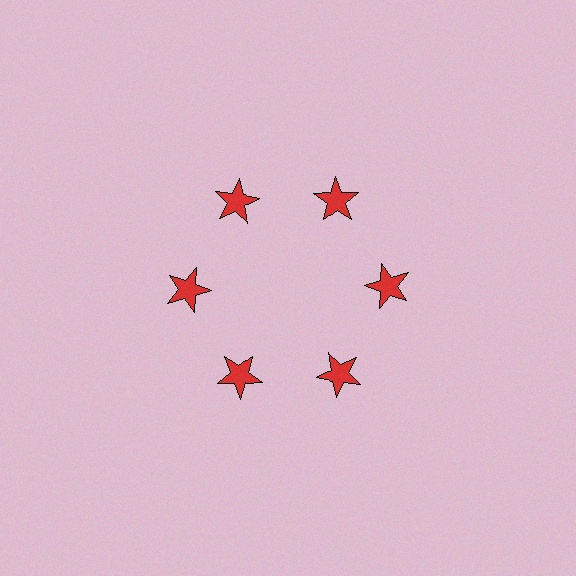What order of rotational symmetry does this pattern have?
This pattern has 6-fold rotational symmetry.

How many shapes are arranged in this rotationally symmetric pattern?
There are 6 shapes, arranged in 6 groups of 1.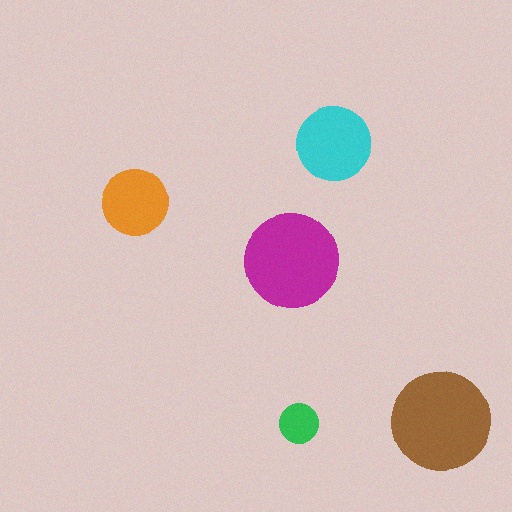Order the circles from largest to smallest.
the brown one, the magenta one, the cyan one, the orange one, the green one.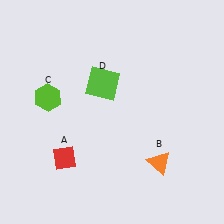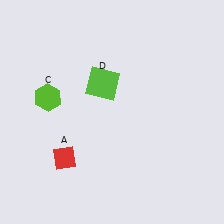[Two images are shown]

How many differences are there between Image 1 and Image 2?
There is 1 difference between the two images.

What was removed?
The orange triangle (B) was removed in Image 2.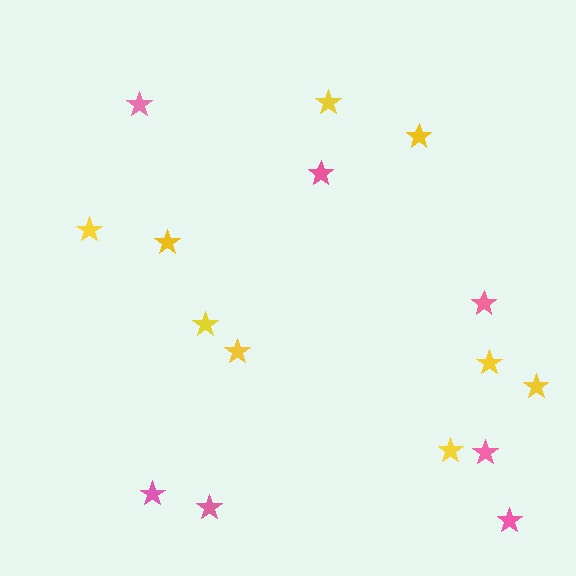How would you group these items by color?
There are 2 groups: one group of yellow stars (9) and one group of pink stars (7).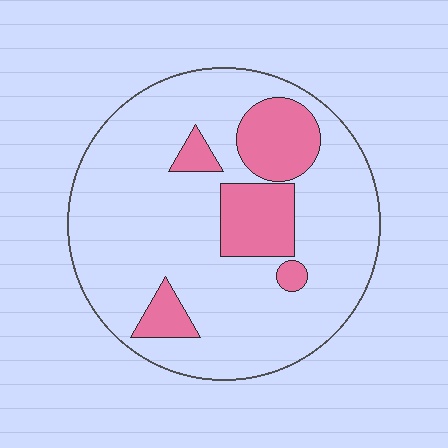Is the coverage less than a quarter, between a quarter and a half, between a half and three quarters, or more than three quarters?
Less than a quarter.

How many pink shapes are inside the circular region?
5.